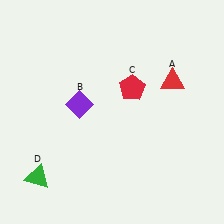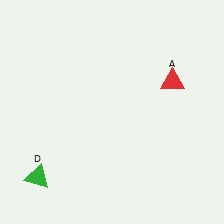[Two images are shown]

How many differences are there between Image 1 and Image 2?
There are 2 differences between the two images.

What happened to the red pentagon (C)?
The red pentagon (C) was removed in Image 2. It was in the top-right area of Image 1.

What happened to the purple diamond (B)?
The purple diamond (B) was removed in Image 2. It was in the top-left area of Image 1.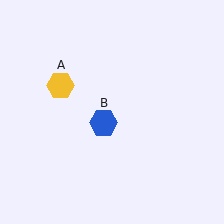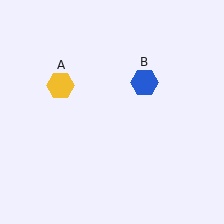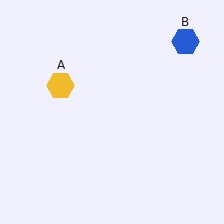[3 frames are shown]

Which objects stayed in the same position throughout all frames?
Yellow hexagon (object A) remained stationary.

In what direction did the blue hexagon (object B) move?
The blue hexagon (object B) moved up and to the right.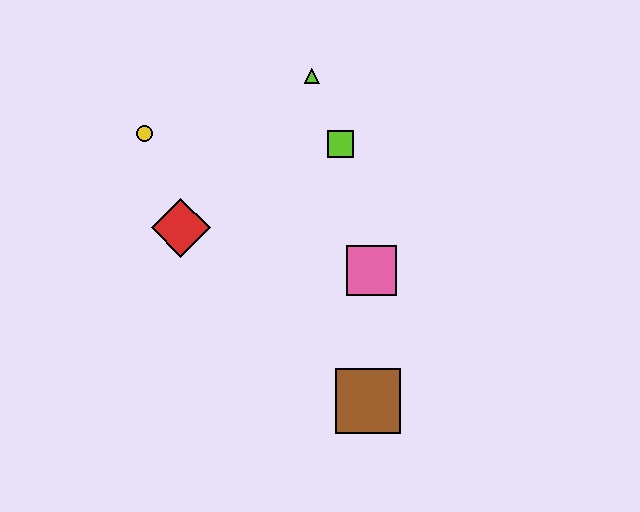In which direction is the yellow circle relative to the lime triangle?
The yellow circle is to the left of the lime triangle.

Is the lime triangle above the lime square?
Yes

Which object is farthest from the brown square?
The yellow circle is farthest from the brown square.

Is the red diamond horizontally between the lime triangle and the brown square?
No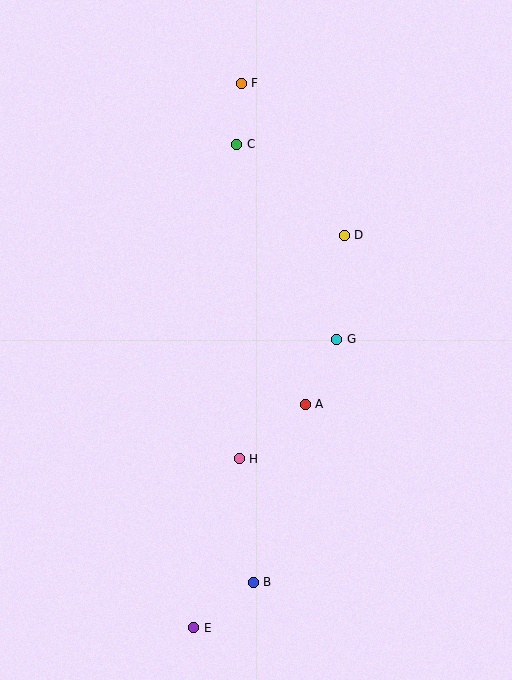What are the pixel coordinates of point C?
Point C is at (237, 144).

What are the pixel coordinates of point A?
Point A is at (305, 404).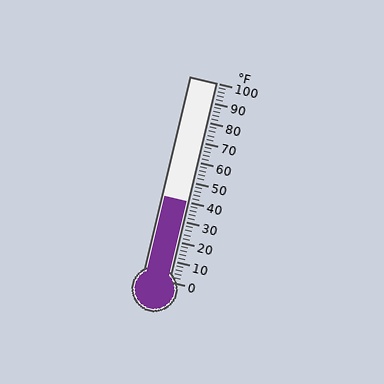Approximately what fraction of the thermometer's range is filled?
The thermometer is filled to approximately 40% of its range.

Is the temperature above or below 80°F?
The temperature is below 80°F.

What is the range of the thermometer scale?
The thermometer scale ranges from 0°F to 100°F.